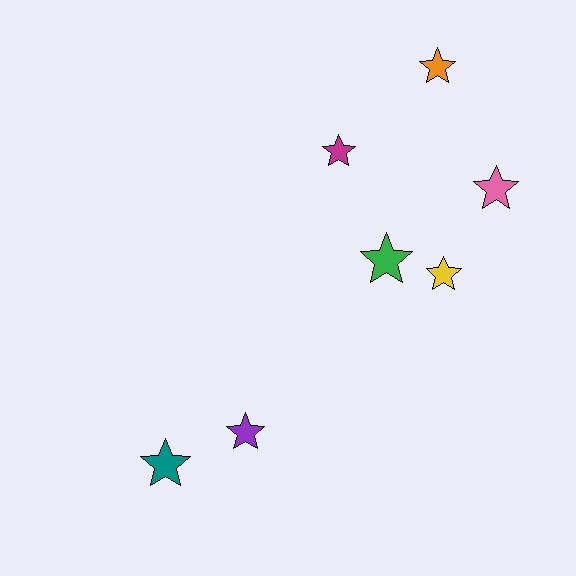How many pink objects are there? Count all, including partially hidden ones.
There is 1 pink object.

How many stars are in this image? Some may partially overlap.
There are 7 stars.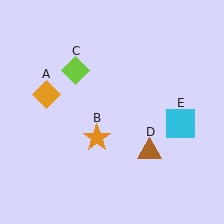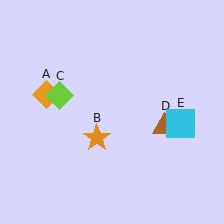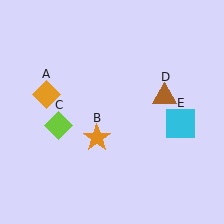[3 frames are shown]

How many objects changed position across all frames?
2 objects changed position: lime diamond (object C), brown triangle (object D).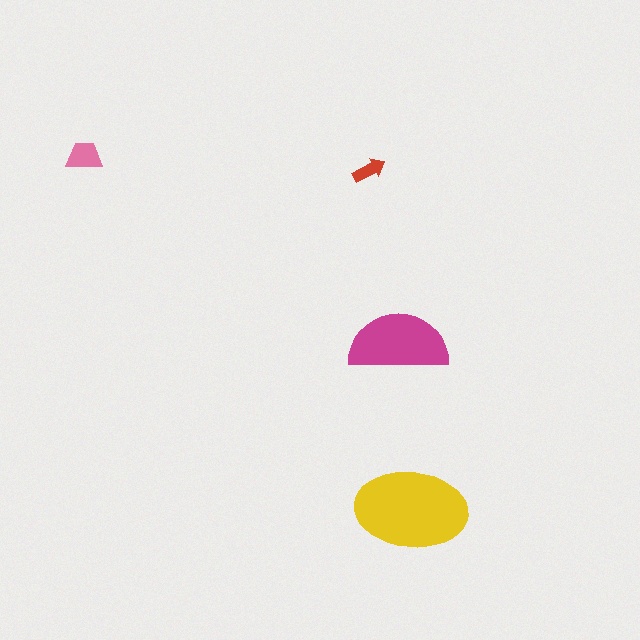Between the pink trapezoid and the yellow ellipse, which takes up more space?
The yellow ellipse.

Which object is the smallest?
The red arrow.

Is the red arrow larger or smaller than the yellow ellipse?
Smaller.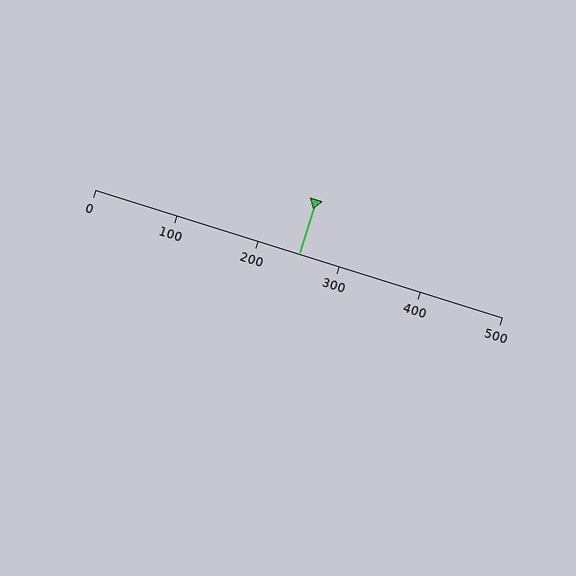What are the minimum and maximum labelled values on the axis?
The axis runs from 0 to 500.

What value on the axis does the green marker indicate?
The marker indicates approximately 250.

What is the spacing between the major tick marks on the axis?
The major ticks are spaced 100 apart.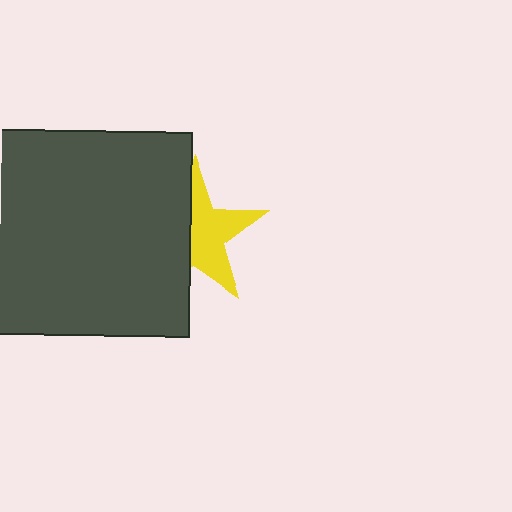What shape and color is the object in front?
The object in front is a dark gray square.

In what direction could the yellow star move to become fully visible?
The yellow star could move right. That would shift it out from behind the dark gray square entirely.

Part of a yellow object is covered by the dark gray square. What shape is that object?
It is a star.